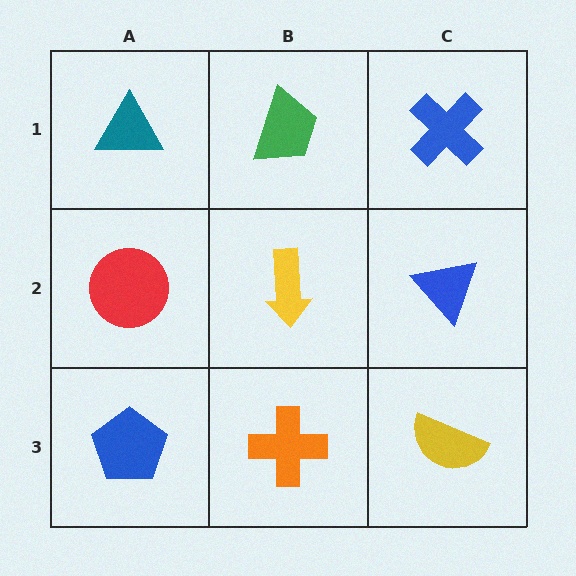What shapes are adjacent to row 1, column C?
A blue triangle (row 2, column C), a green trapezoid (row 1, column B).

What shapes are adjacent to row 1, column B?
A yellow arrow (row 2, column B), a teal triangle (row 1, column A), a blue cross (row 1, column C).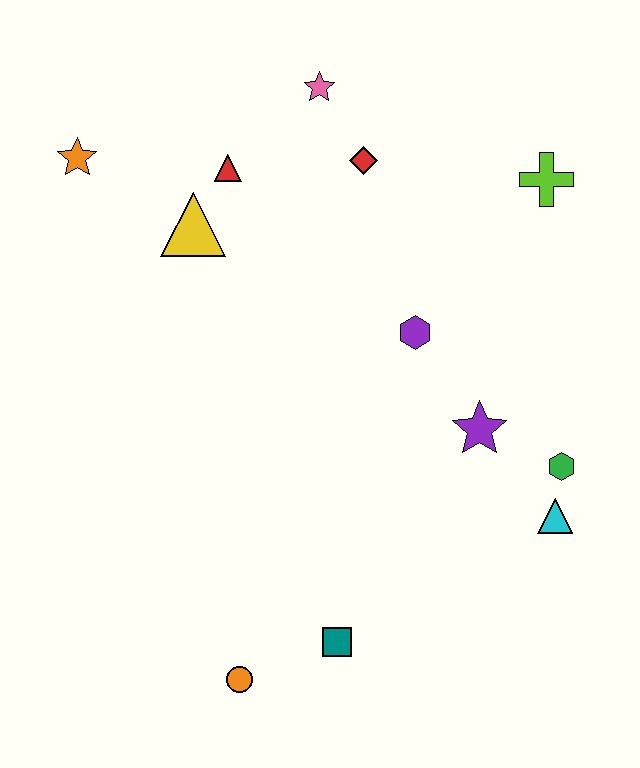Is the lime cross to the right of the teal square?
Yes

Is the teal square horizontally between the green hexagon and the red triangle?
Yes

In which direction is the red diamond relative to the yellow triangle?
The red diamond is to the right of the yellow triangle.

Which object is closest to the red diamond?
The pink star is closest to the red diamond.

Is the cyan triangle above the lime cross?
No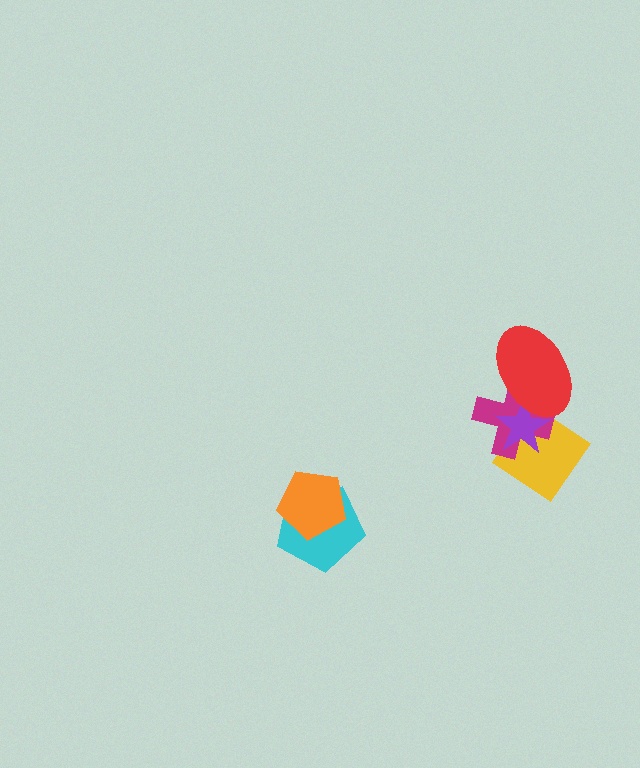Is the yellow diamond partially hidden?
Yes, it is partially covered by another shape.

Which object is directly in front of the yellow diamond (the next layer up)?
The magenta cross is directly in front of the yellow diamond.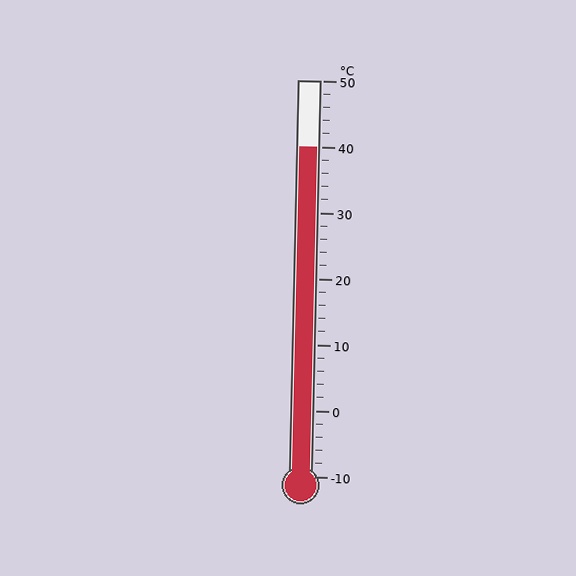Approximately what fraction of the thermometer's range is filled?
The thermometer is filled to approximately 85% of its range.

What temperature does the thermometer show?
The thermometer shows approximately 40°C.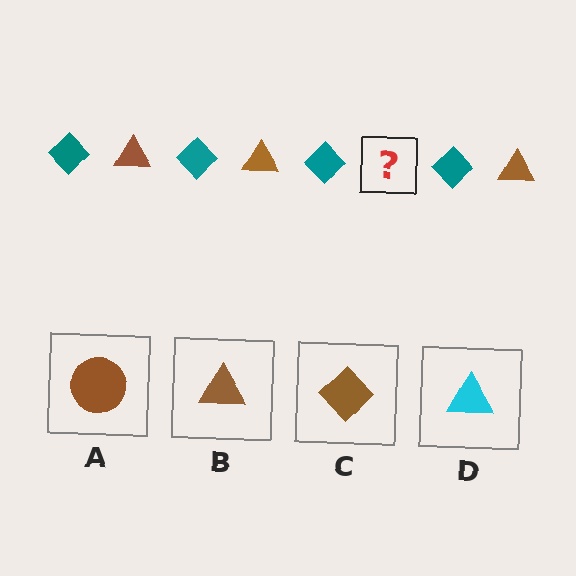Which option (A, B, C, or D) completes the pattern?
B.